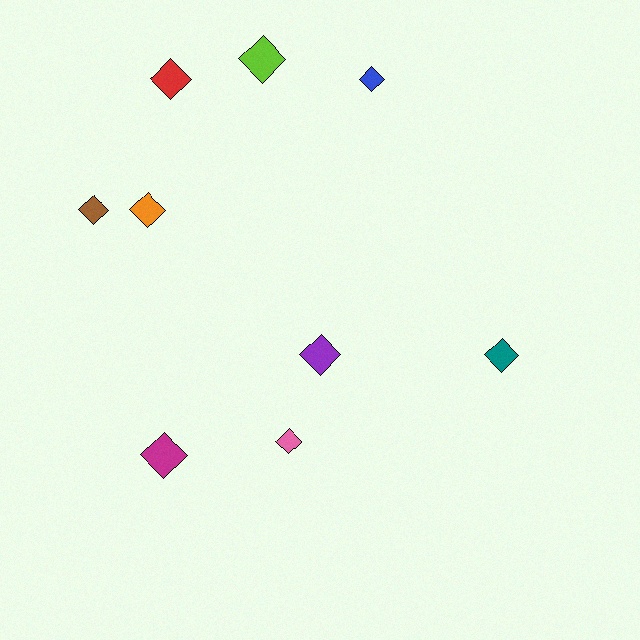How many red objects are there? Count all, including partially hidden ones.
There is 1 red object.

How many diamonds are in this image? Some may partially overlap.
There are 9 diamonds.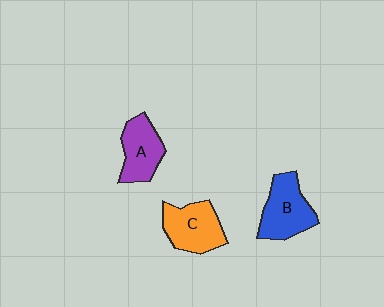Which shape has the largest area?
Shape B (blue).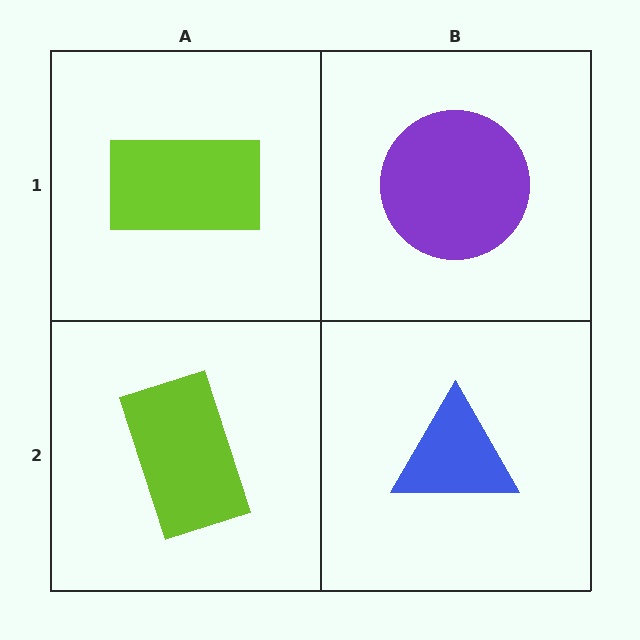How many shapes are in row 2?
2 shapes.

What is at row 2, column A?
A lime rectangle.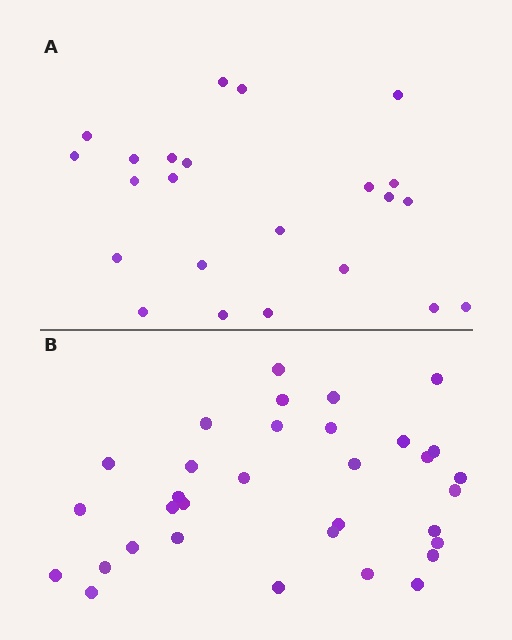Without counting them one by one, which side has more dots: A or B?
Region B (the bottom region) has more dots.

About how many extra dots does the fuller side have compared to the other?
Region B has roughly 10 or so more dots than region A.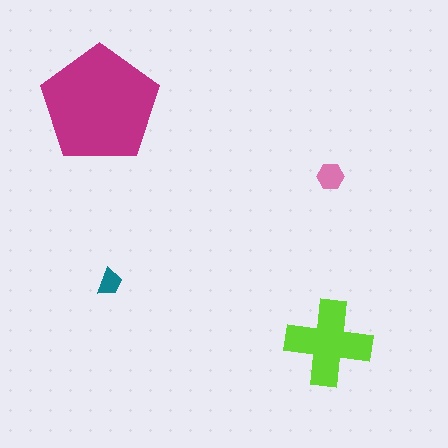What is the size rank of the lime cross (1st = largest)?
2nd.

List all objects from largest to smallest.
The magenta pentagon, the lime cross, the pink hexagon, the teal trapezoid.